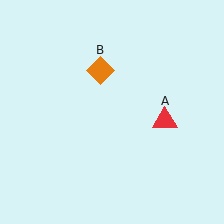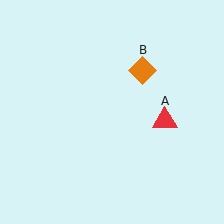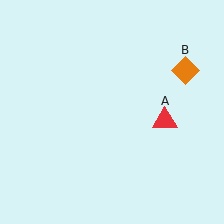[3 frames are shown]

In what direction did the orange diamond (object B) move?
The orange diamond (object B) moved right.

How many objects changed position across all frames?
1 object changed position: orange diamond (object B).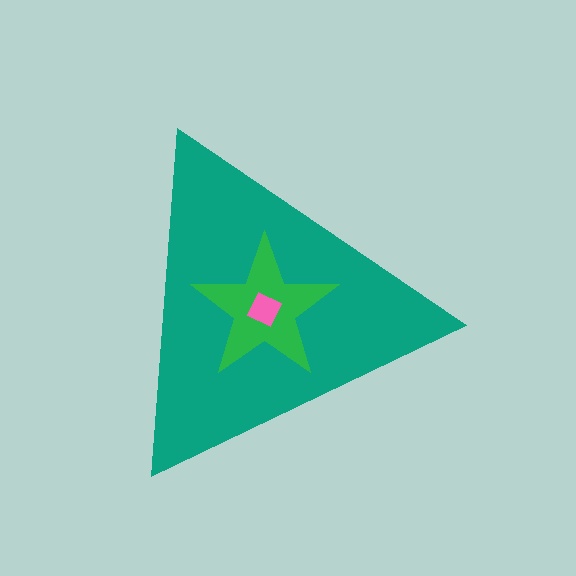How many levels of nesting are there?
3.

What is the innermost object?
The pink square.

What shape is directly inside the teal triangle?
The green star.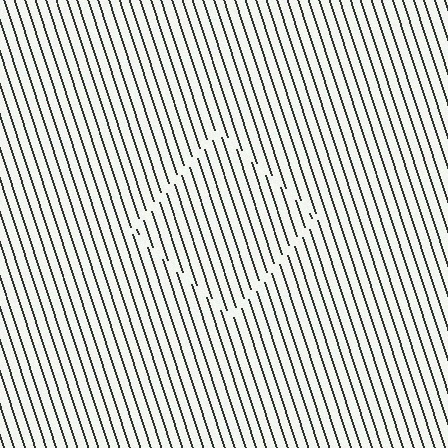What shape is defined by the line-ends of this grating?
An illusory square. The interior of the shape contains the same grating, shifted by half a period — the contour is defined by the phase discontinuity where line-ends from the inner and outer gratings abut.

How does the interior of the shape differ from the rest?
The interior of the shape contains the same grating, shifted by half a period — the contour is defined by the phase discontinuity where line-ends from the inner and outer gratings abut.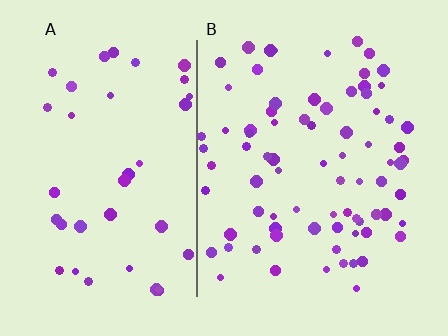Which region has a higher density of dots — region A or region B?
B (the right).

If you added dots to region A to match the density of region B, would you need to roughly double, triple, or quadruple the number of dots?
Approximately double.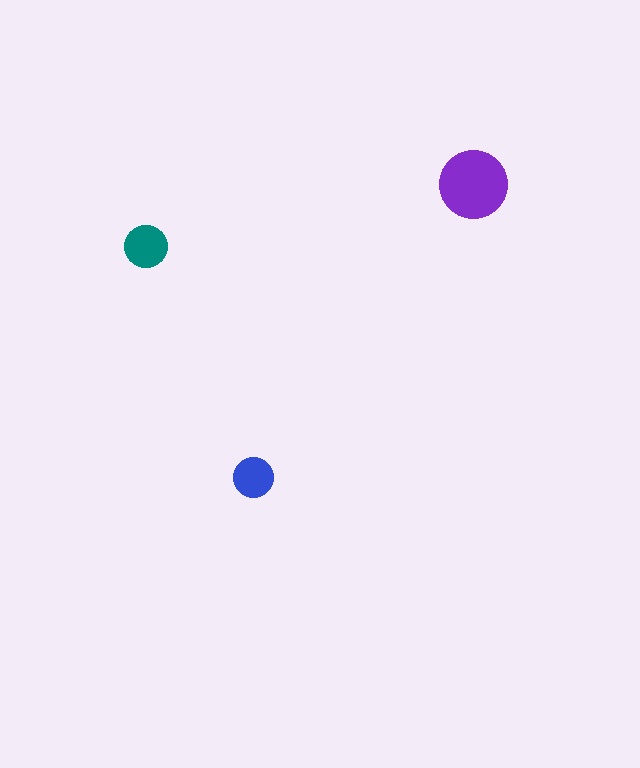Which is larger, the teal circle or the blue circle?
The teal one.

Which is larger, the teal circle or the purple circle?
The purple one.